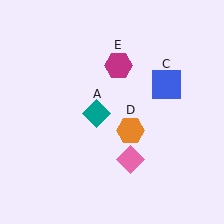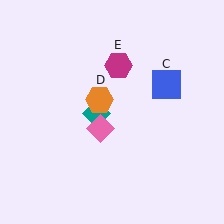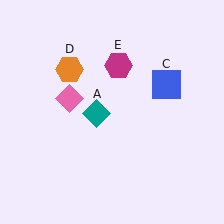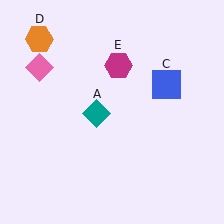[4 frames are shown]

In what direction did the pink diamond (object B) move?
The pink diamond (object B) moved up and to the left.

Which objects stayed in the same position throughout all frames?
Teal diamond (object A) and blue square (object C) and magenta hexagon (object E) remained stationary.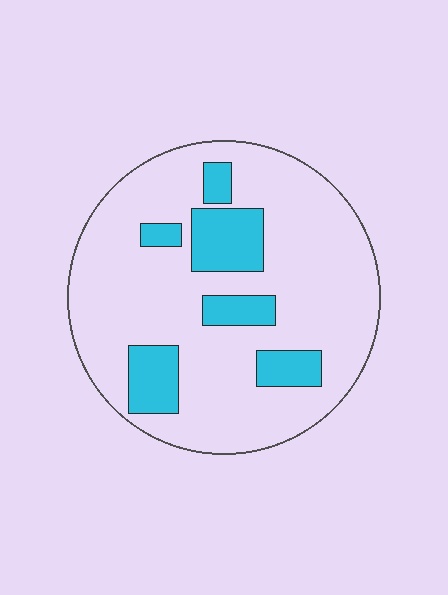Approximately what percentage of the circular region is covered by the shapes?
Approximately 20%.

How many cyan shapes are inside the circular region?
6.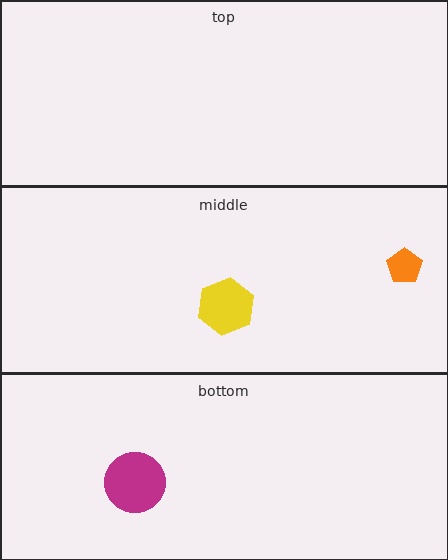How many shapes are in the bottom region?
1.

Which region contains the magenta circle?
The bottom region.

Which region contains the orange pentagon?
The middle region.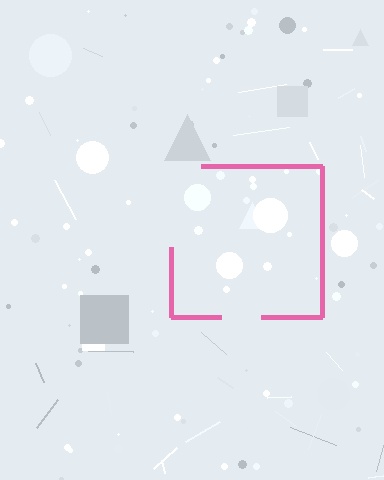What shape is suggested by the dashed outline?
The dashed outline suggests a square.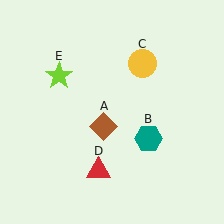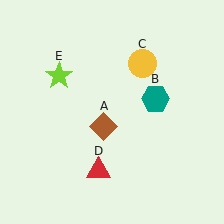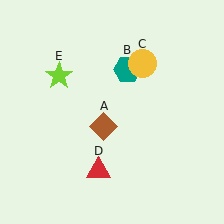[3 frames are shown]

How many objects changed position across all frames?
1 object changed position: teal hexagon (object B).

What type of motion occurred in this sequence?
The teal hexagon (object B) rotated counterclockwise around the center of the scene.